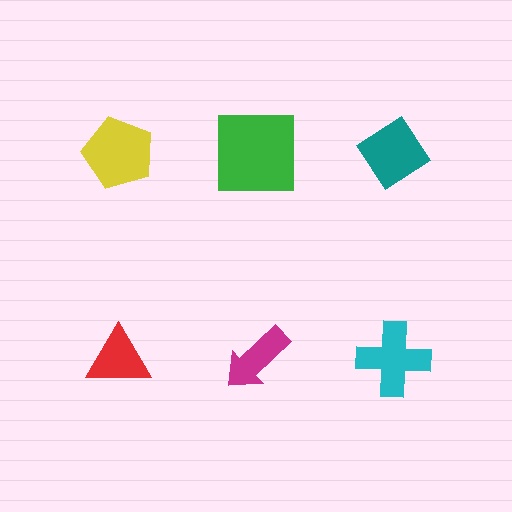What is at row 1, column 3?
A teal diamond.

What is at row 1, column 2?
A green square.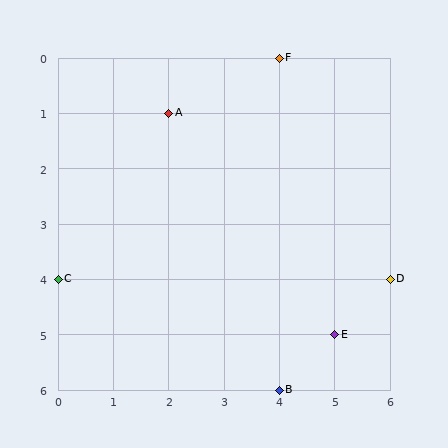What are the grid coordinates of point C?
Point C is at grid coordinates (0, 4).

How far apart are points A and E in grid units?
Points A and E are 3 columns and 4 rows apart (about 5.0 grid units diagonally).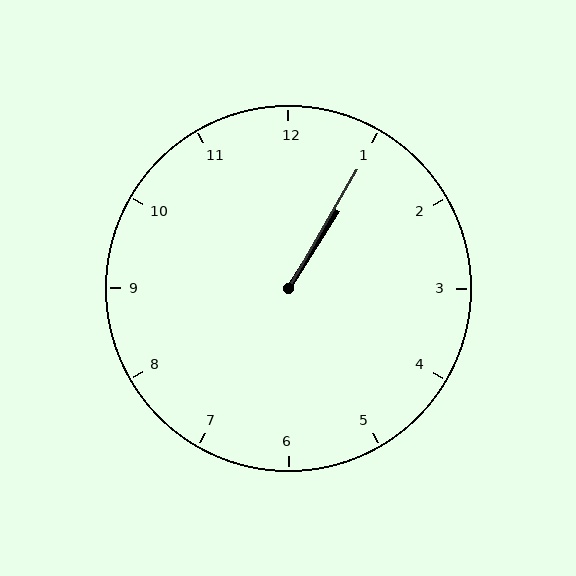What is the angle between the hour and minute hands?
Approximately 2 degrees.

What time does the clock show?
1:05.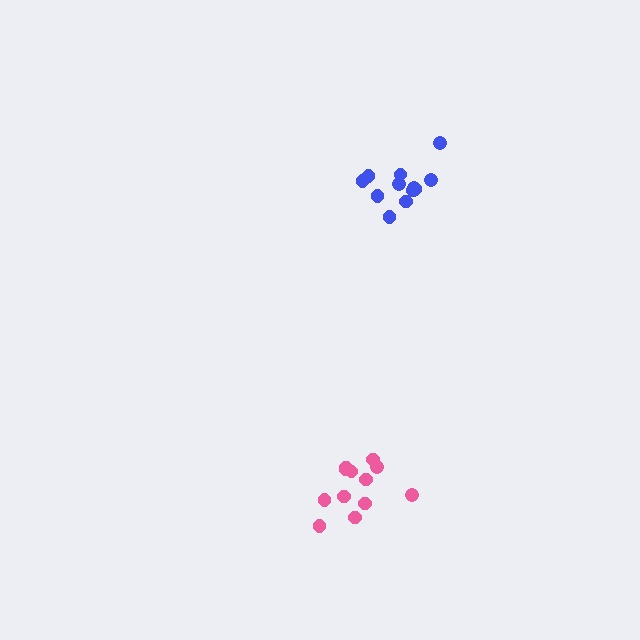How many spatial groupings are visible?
There are 2 spatial groupings.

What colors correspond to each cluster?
The clusters are colored: blue, pink.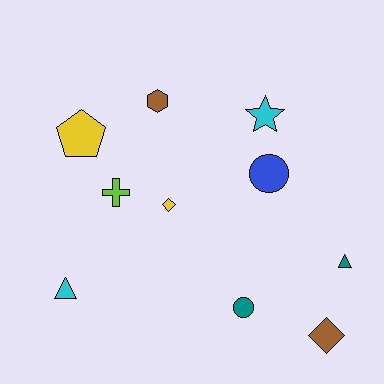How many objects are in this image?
There are 10 objects.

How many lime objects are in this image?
There is 1 lime object.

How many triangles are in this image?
There are 2 triangles.